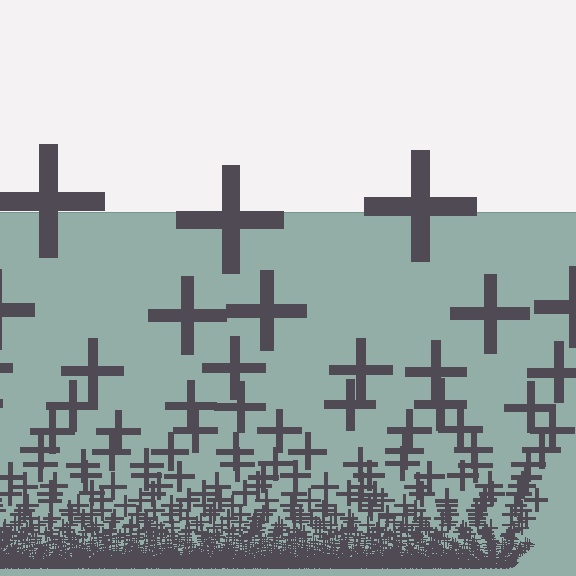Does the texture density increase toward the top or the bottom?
Density increases toward the bottom.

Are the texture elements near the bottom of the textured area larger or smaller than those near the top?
Smaller. The gradient is inverted — elements near the bottom are smaller and denser.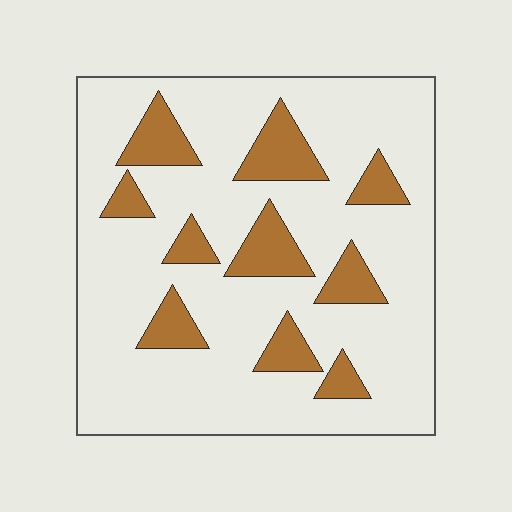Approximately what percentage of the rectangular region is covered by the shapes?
Approximately 20%.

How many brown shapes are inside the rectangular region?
10.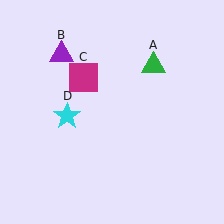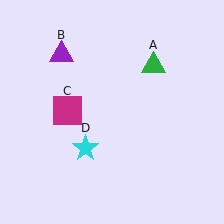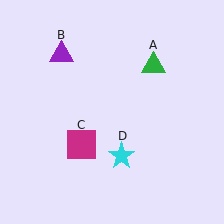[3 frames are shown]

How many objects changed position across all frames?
2 objects changed position: magenta square (object C), cyan star (object D).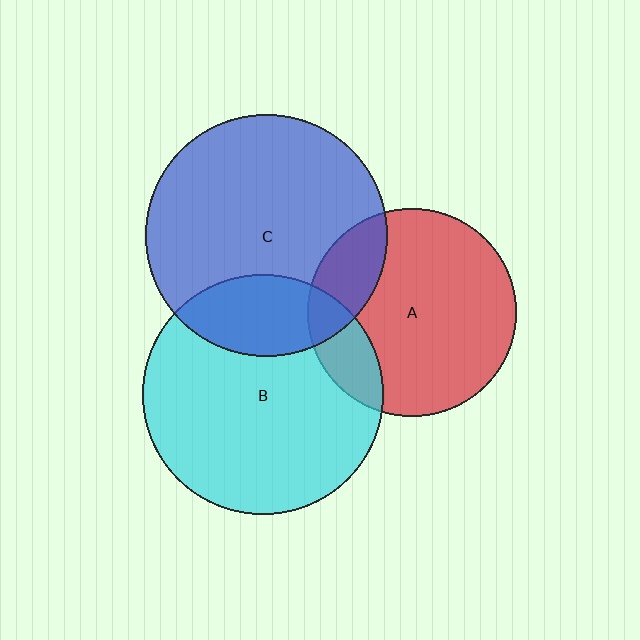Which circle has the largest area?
Circle C (blue).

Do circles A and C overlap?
Yes.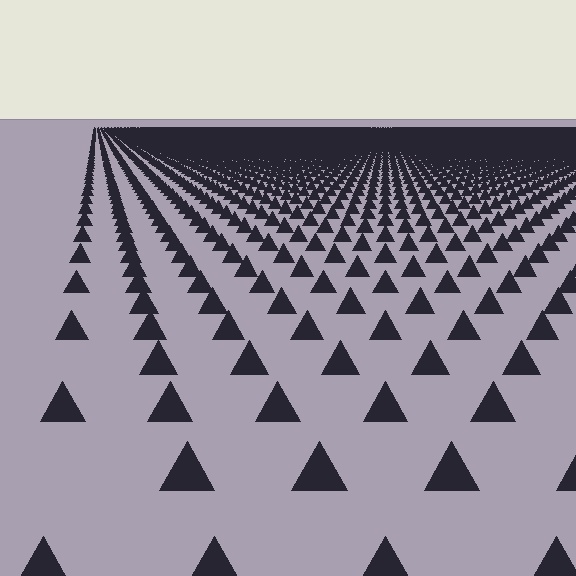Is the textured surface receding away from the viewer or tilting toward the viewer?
The surface is receding away from the viewer. Texture elements get smaller and denser toward the top.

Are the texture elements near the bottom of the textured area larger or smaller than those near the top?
Larger. Near the bottom, elements are closer to the viewer and appear at a bigger on-screen size.